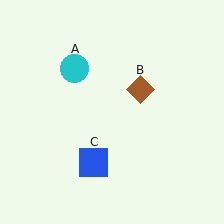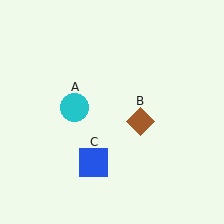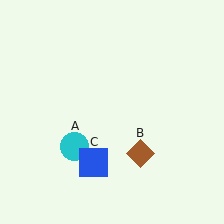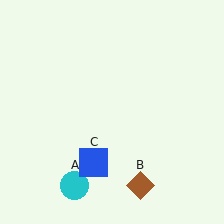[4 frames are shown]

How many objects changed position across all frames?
2 objects changed position: cyan circle (object A), brown diamond (object B).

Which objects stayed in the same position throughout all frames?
Blue square (object C) remained stationary.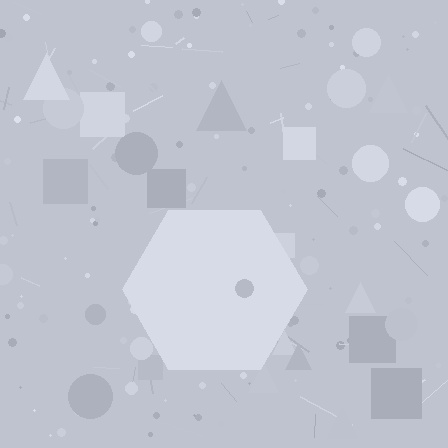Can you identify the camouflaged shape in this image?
The camouflaged shape is a hexagon.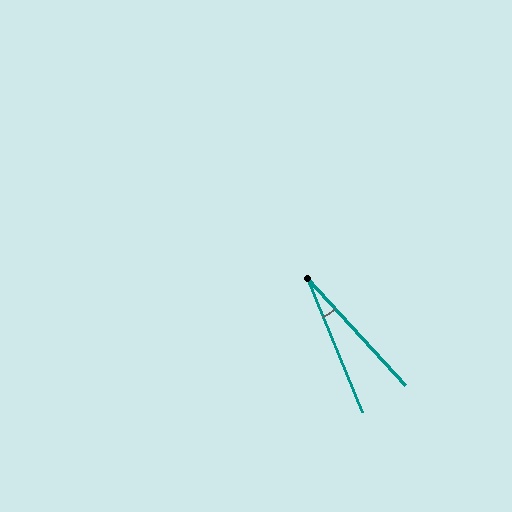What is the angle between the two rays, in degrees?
Approximately 20 degrees.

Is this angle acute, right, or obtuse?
It is acute.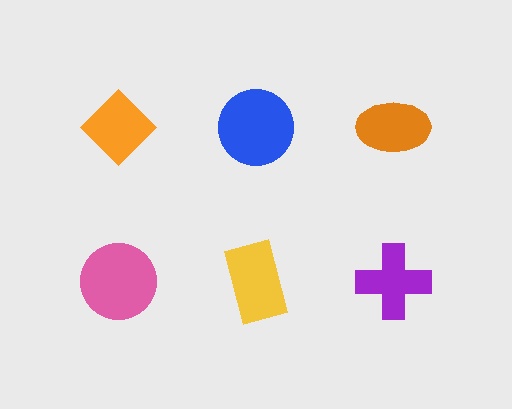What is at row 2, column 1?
A pink circle.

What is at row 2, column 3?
A purple cross.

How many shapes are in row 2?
3 shapes.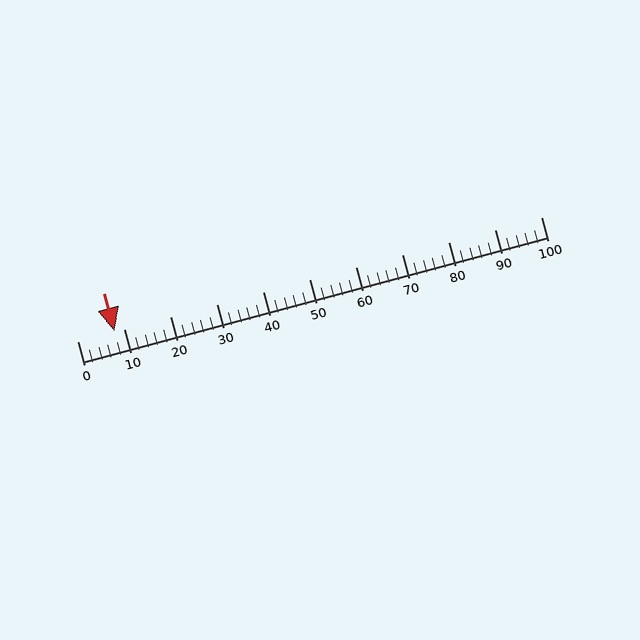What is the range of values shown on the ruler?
The ruler shows values from 0 to 100.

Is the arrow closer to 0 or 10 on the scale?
The arrow is closer to 10.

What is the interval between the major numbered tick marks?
The major tick marks are spaced 10 units apart.